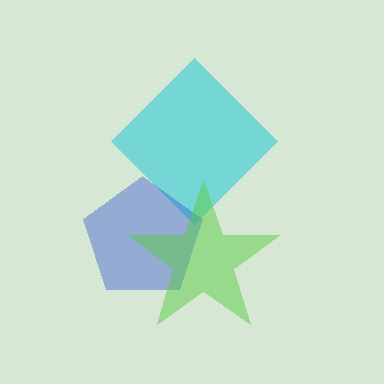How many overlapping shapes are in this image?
There are 3 overlapping shapes in the image.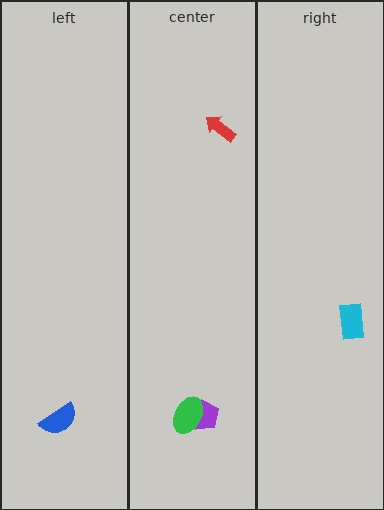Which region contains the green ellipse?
The center region.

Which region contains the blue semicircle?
The left region.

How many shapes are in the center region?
3.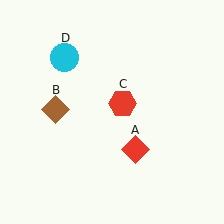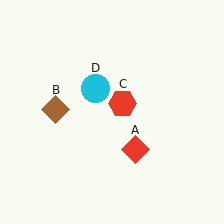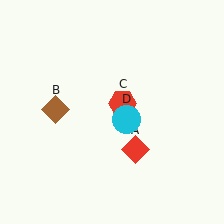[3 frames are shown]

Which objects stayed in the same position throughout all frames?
Red diamond (object A) and brown diamond (object B) and red hexagon (object C) remained stationary.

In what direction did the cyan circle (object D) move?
The cyan circle (object D) moved down and to the right.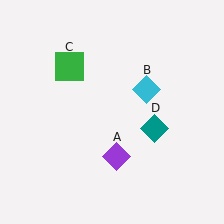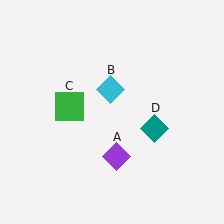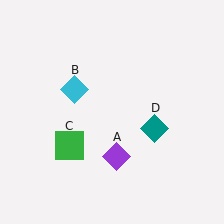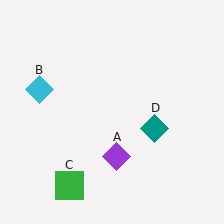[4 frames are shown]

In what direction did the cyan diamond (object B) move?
The cyan diamond (object B) moved left.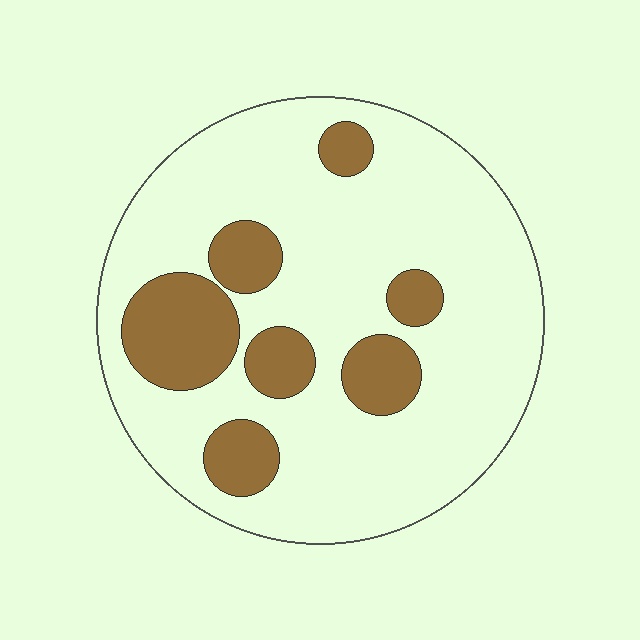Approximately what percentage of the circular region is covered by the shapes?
Approximately 20%.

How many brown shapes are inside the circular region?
7.